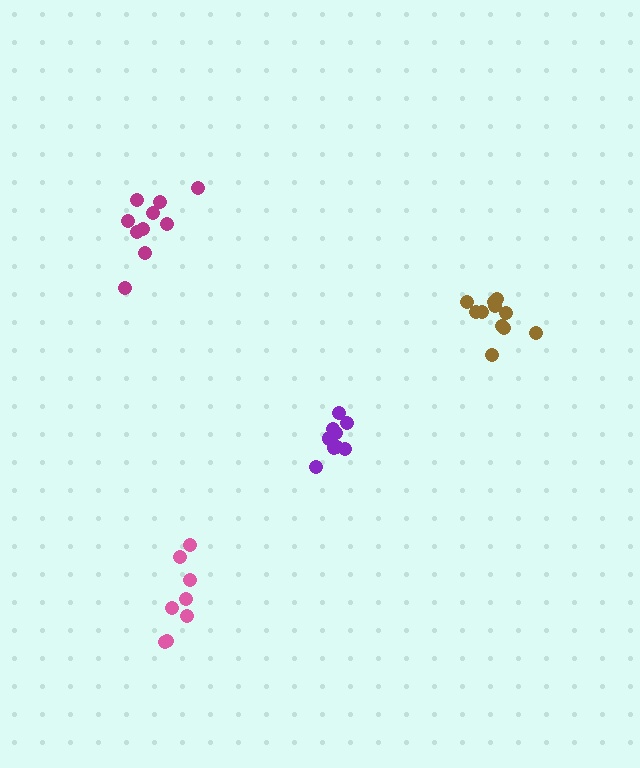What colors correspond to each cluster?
The clusters are colored: magenta, brown, pink, purple.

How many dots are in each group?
Group 1: 10 dots, Group 2: 11 dots, Group 3: 8 dots, Group 4: 11 dots (40 total).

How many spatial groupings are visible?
There are 4 spatial groupings.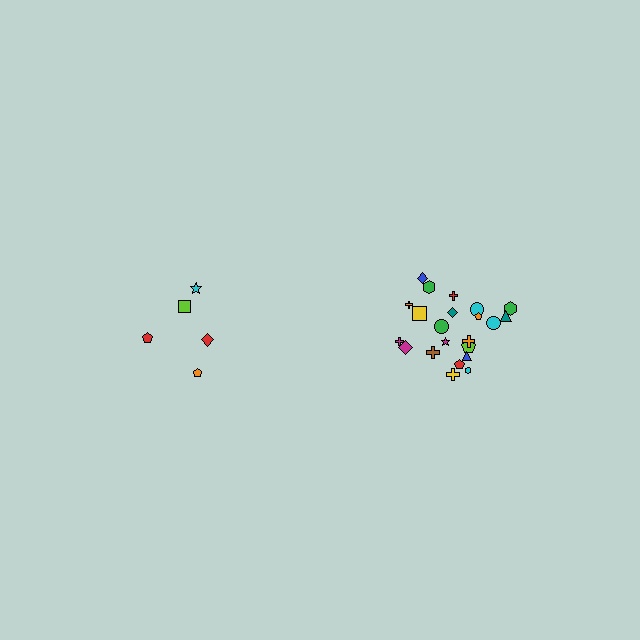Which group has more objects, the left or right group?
The right group.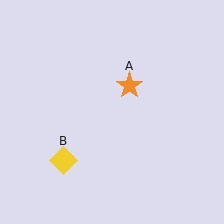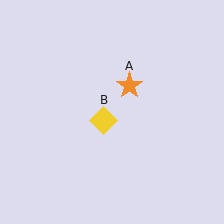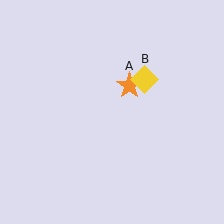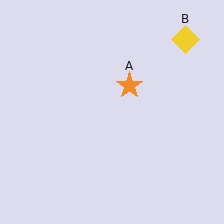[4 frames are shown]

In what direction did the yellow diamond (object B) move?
The yellow diamond (object B) moved up and to the right.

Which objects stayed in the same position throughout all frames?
Orange star (object A) remained stationary.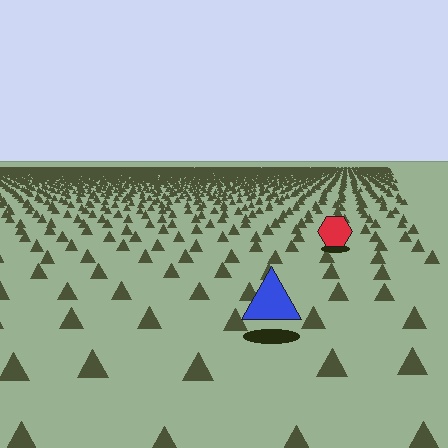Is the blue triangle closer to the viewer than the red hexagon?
Yes. The blue triangle is closer — you can tell from the texture gradient: the ground texture is coarser near it.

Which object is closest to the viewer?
The blue triangle is closest. The texture marks near it are larger and more spread out.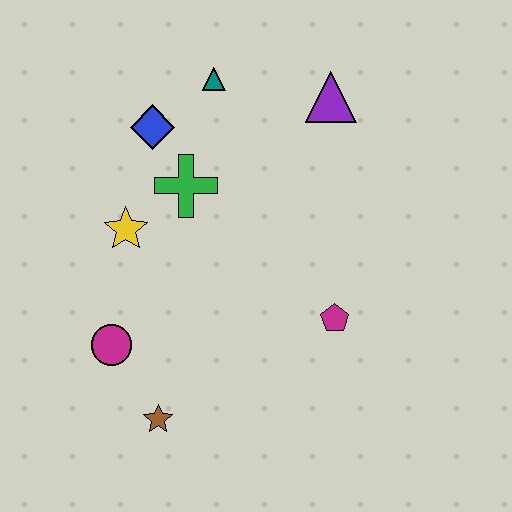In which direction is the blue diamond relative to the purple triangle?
The blue diamond is to the left of the purple triangle.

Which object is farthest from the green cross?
The brown star is farthest from the green cross.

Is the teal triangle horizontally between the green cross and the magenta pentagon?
Yes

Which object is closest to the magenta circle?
The brown star is closest to the magenta circle.